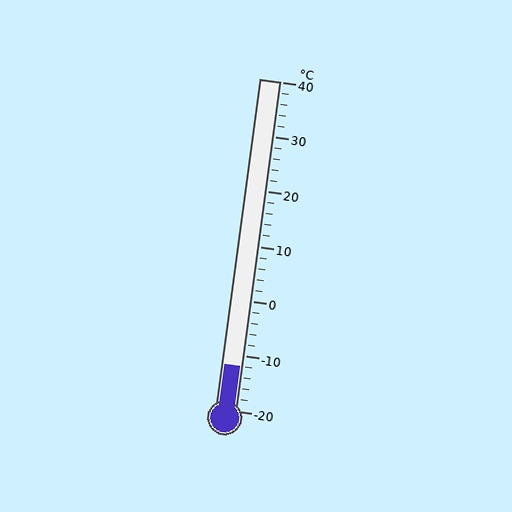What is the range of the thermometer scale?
The thermometer scale ranges from -20°C to 40°C.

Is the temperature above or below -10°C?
The temperature is below -10°C.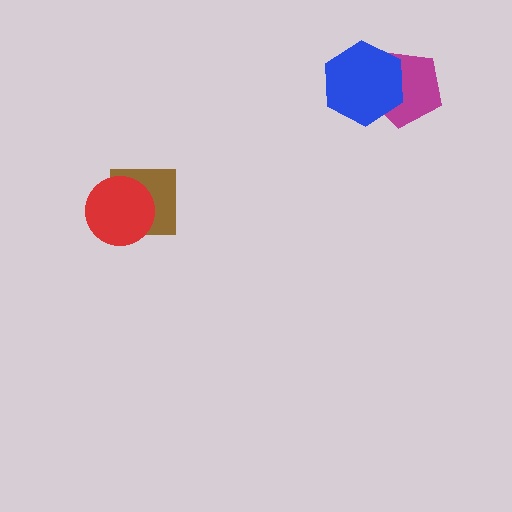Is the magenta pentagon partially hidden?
Yes, it is partially covered by another shape.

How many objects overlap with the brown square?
1 object overlaps with the brown square.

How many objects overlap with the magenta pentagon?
1 object overlaps with the magenta pentagon.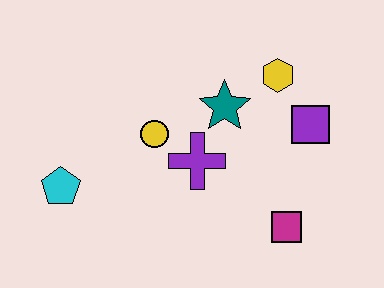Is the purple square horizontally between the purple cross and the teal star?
No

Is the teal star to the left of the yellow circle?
No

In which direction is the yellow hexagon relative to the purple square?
The yellow hexagon is above the purple square.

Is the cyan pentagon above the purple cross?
No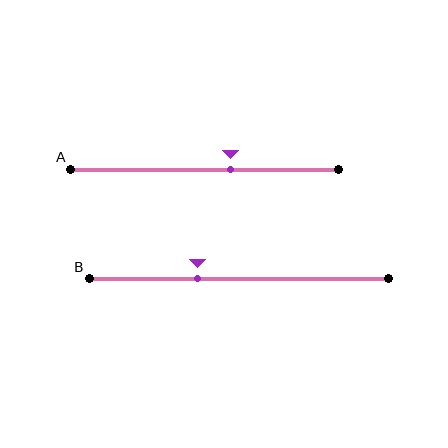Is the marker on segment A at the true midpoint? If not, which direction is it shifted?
No, the marker on segment A is shifted to the right by about 10% of the segment length.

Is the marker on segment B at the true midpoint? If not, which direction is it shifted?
No, the marker on segment B is shifted to the left by about 14% of the segment length.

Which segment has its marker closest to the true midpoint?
Segment A has its marker closest to the true midpoint.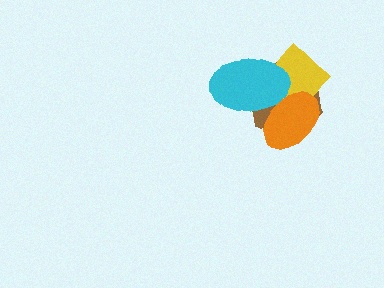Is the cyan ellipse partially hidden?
Yes, it is partially covered by another shape.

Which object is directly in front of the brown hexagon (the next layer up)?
The yellow diamond is directly in front of the brown hexagon.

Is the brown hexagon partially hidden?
Yes, it is partially covered by another shape.